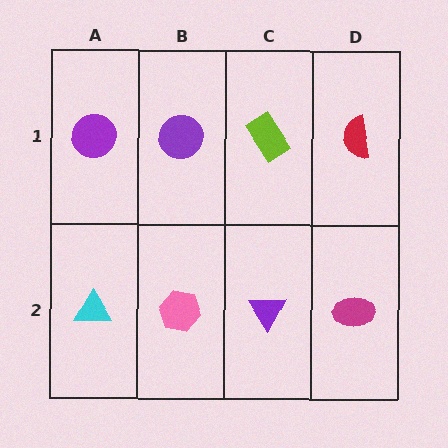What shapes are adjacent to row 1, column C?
A purple triangle (row 2, column C), a purple circle (row 1, column B), a red semicircle (row 1, column D).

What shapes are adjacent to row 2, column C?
A lime rectangle (row 1, column C), a pink hexagon (row 2, column B), a magenta ellipse (row 2, column D).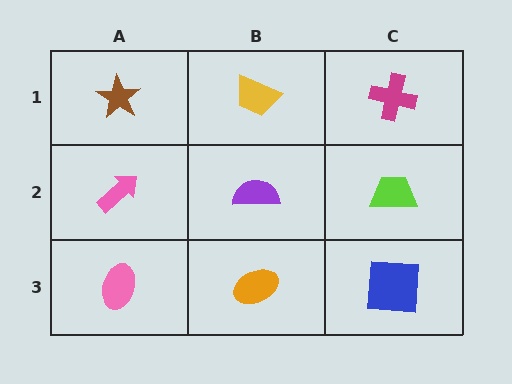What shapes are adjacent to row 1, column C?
A lime trapezoid (row 2, column C), a yellow trapezoid (row 1, column B).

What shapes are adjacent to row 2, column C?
A magenta cross (row 1, column C), a blue square (row 3, column C), a purple semicircle (row 2, column B).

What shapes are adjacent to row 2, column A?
A brown star (row 1, column A), a pink ellipse (row 3, column A), a purple semicircle (row 2, column B).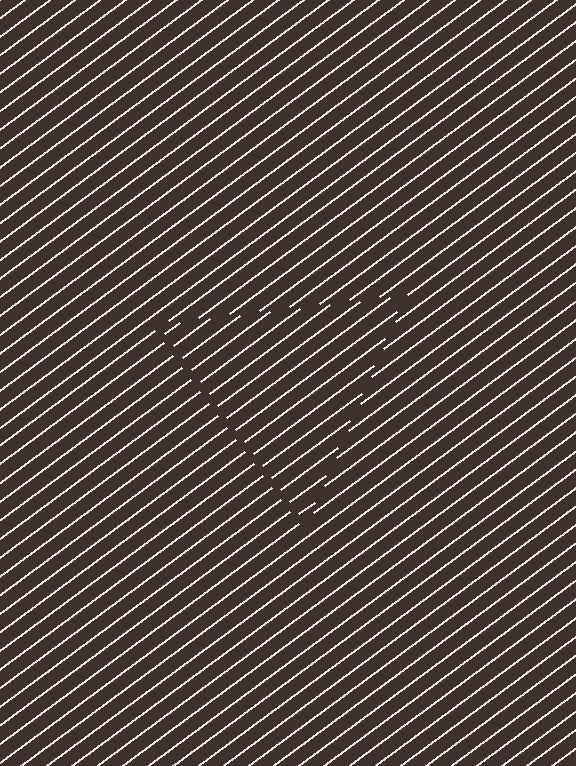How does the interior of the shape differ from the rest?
The interior of the shape contains the same grating, shifted by half a period — the contour is defined by the phase discontinuity where line-ends from the inner and outer gratings abut.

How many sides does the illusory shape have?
3 sides — the line-ends trace a triangle.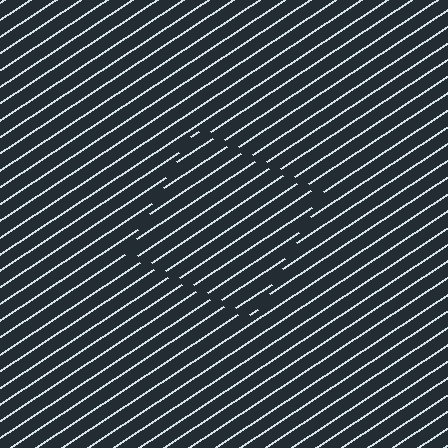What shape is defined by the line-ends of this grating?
An illusory square. The interior of the shape contains the same grating, shifted by half a period — the contour is defined by the phase discontinuity where line-ends from the inner and outer gratings abut.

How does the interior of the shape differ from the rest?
The interior of the shape contains the same grating, shifted by half a period — the contour is defined by the phase discontinuity where line-ends from the inner and outer gratings abut.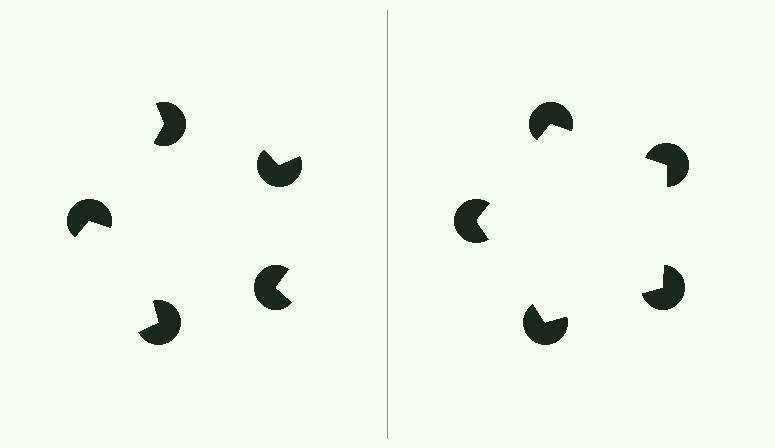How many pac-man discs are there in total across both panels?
10 — 5 on each side.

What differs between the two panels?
The pac-man discs are positioned identically on both sides; only the wedge orientations differ. On the right they align to a pentagon; on the left they are misaligned.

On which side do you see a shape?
An illusory pentagon appears on the right side. On the left side the wedge cuts are rotated, so no coherent shape forms.